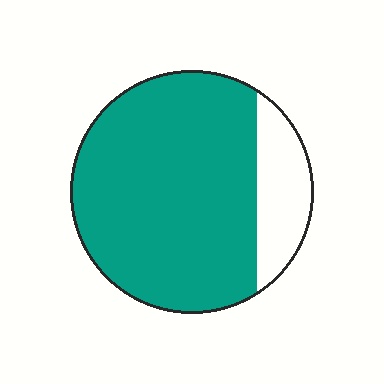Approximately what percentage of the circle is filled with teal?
Approximately 80%.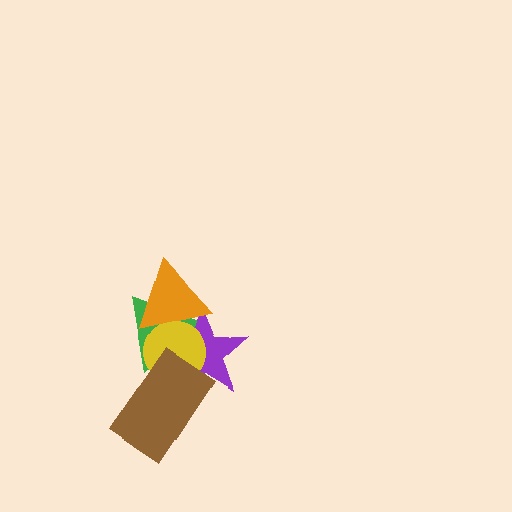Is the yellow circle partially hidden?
Yes, it is partially covered by another shape.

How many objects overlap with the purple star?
4 objects overlap with the purple star.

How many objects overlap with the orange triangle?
3 objects overlap with the orange triangle.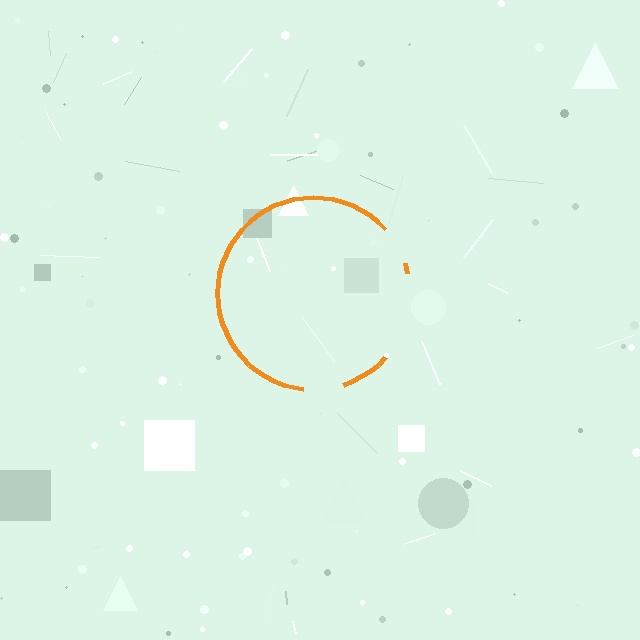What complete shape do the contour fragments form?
The contour fragments form a circle.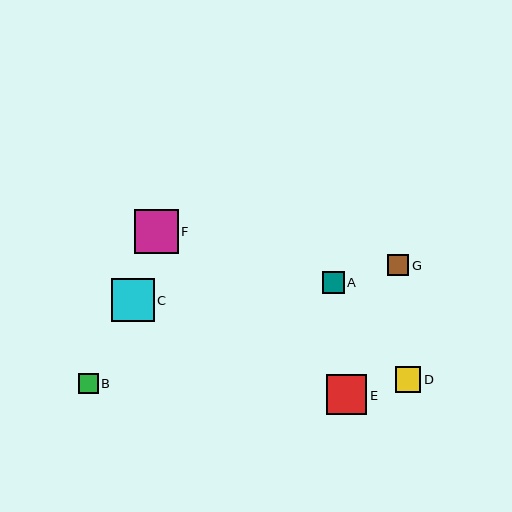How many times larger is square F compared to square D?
Square F is approximately 1.7 times the size of square D.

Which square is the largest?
Square F is the largest with a size of approximately 44 pixels.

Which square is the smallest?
Square B is the smallest with a size of approximately 20 pixels.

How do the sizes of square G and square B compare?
Square G and square B are approximately the same size.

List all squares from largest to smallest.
From largest to smallest: F, C, E, D, A, G, B.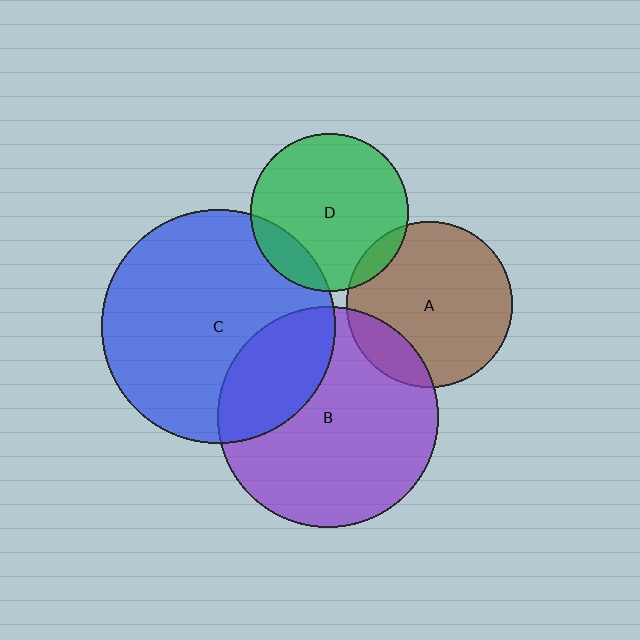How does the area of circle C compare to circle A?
Approximately 2.0 times.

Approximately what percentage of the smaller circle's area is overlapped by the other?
Approximately 25%.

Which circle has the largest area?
Circle C (blue).